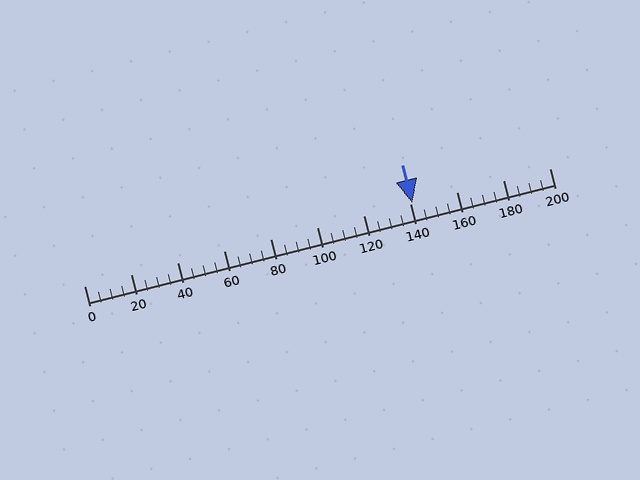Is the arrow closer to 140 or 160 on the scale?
The arrow is closer to 140.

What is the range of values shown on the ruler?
The ruler shows values from 0 to 200.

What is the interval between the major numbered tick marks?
The major tick marks are spaced 20 units apart.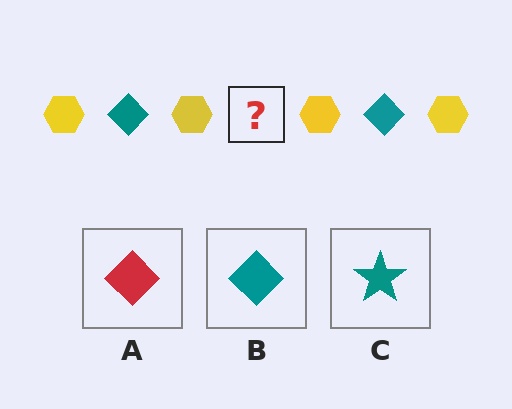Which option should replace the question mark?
Option B.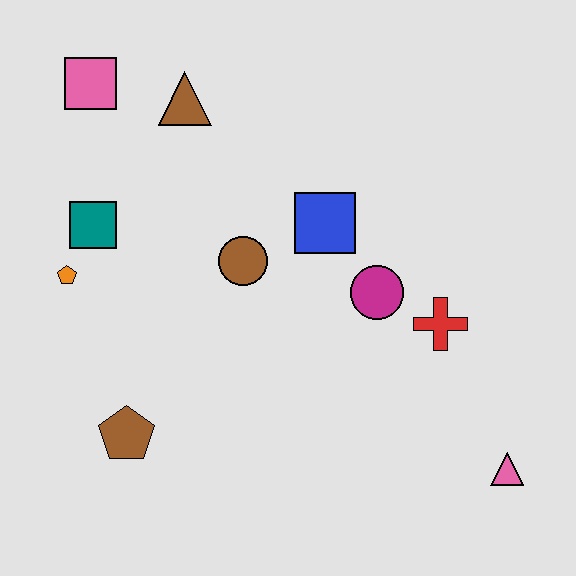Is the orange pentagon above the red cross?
Yes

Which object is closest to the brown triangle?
The pink square is closest to the brown triangle.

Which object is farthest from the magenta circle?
The pink square is farthest from the magenta circle.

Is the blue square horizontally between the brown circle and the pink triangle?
Yes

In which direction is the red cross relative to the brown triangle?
The red cross is to the right of the brown triangle.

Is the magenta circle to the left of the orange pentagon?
No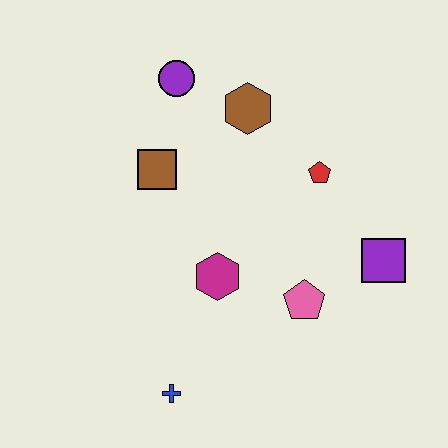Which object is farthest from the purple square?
The purple circle is farthest from the purple square.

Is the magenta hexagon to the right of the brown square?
Yes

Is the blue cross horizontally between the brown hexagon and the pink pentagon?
No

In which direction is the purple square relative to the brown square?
The purple square is to the right of the brown square.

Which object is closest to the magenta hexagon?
The pink pentagon is closest to the magenta hexagon.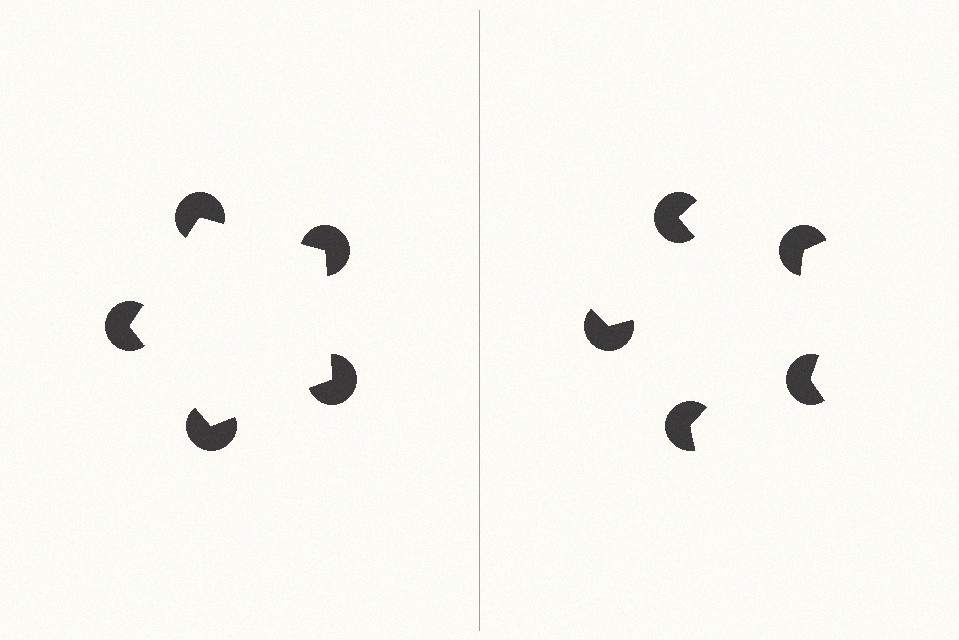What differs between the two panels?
The pac-man discs are positioned identically on both sides; only the wedge orientations differ. On the left they align to a pentagon; on the right they are misaligned.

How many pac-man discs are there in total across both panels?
10 — 5 on each side.